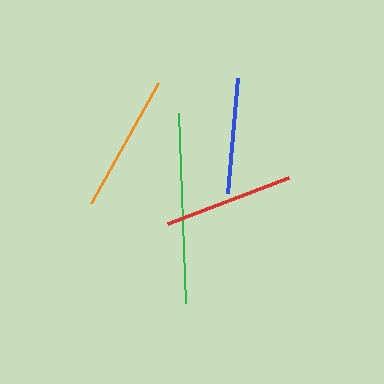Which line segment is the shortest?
The blue line is the shortest at approximately 116 pixels.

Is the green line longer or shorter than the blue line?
The green line is longer than the blue line.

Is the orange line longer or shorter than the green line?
The green line is longer than the orange line.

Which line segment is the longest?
The green line is the longest at approximately 190 pixels.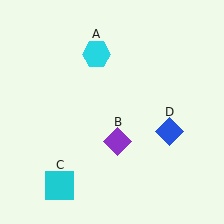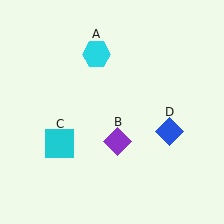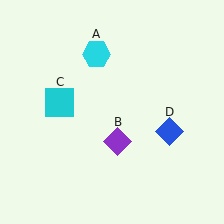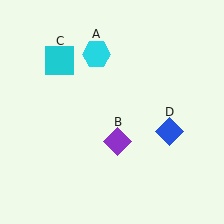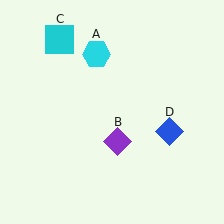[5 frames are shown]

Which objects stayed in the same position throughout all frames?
Cyan hexagon (object A) and purple diamond (object B) and blue diamond (object D) remained stationary.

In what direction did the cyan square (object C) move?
The cyan square (object C) moved up.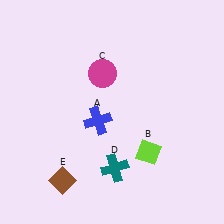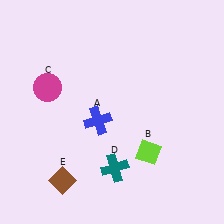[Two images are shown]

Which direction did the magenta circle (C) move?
The magenta circle (C) moved left.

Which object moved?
The magenta circle (C) moved left.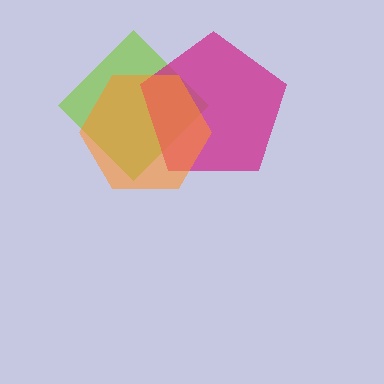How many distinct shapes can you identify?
There are 3 distinct shapes: a lime diamond, a magenta pentagon, an orange hexagon.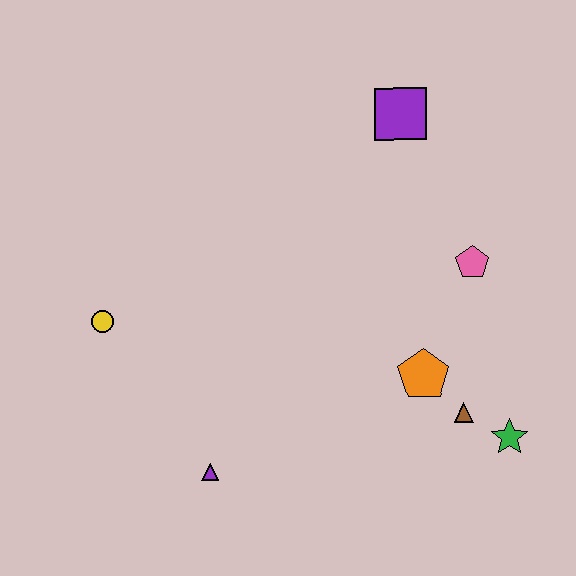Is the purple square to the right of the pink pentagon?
No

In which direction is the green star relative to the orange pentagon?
The green star is to the right of the orange pentagon.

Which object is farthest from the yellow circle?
The green star is farthest from the yellow circle.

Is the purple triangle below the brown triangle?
Yes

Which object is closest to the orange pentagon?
The brown triangle is closest to the orange pentagon.